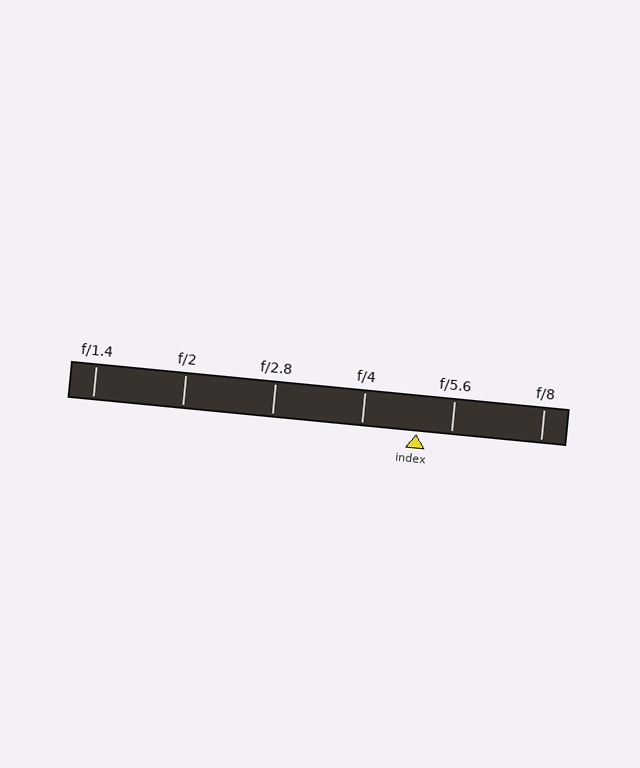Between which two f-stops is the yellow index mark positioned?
The index mark is between f/4 and f/5.6.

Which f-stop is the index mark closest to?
The index mark is closest to f/5.6.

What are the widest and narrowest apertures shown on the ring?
The widest aperture shown is f/1.4 and the narrowest is f/8.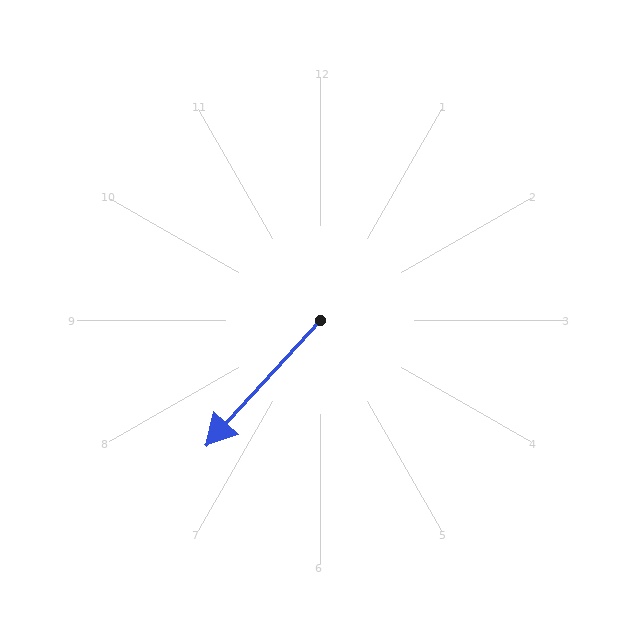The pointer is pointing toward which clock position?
Roughly 7 o'clock.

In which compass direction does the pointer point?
Southwest.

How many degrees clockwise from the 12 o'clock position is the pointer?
Approximately 222 degrees.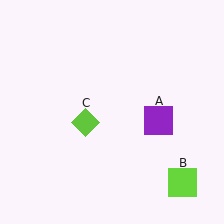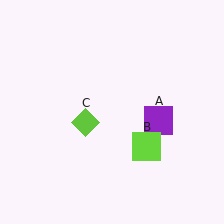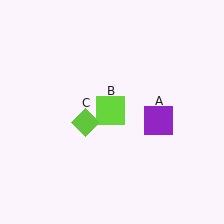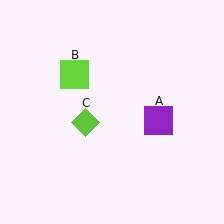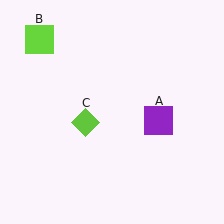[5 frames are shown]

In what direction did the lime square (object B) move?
The lime square (object B) moved up and to the left.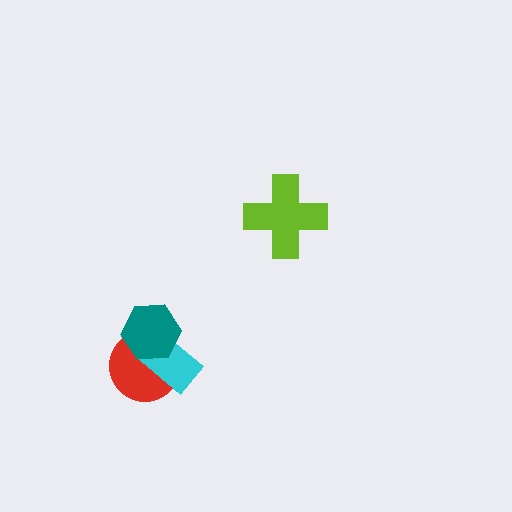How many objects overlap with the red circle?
2 objects overlap with the red circle.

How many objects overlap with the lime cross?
0 objects overlap with the lime cross.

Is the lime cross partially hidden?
No, no other shape covers it.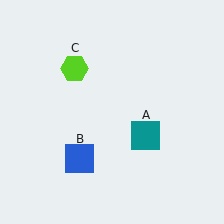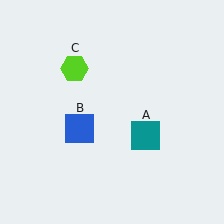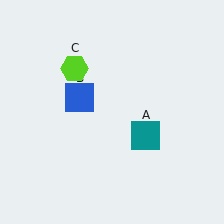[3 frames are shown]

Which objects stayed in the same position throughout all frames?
Teal square (object A) and lime hexagon (object C) remained stationary.